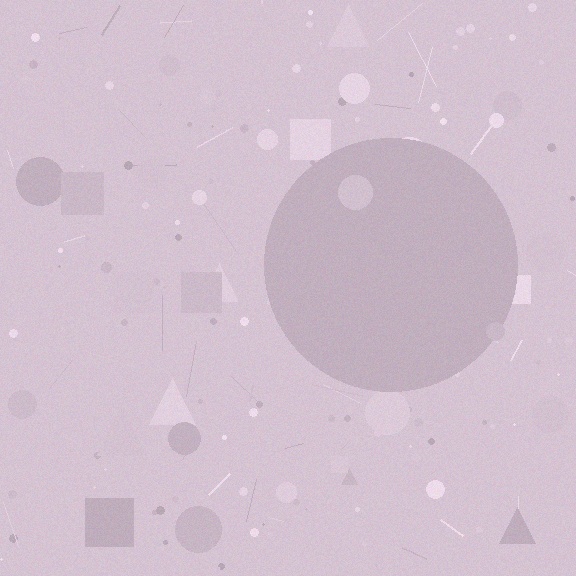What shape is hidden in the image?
A circle is hidden in the image.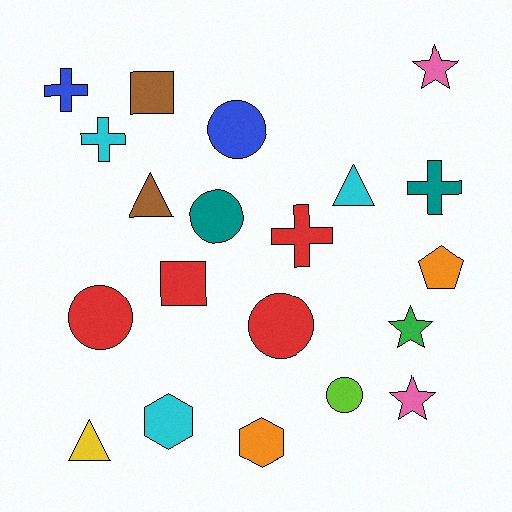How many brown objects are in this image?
There are 2 brown objects.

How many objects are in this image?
There are 20 objects.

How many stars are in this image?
There are 3 stars.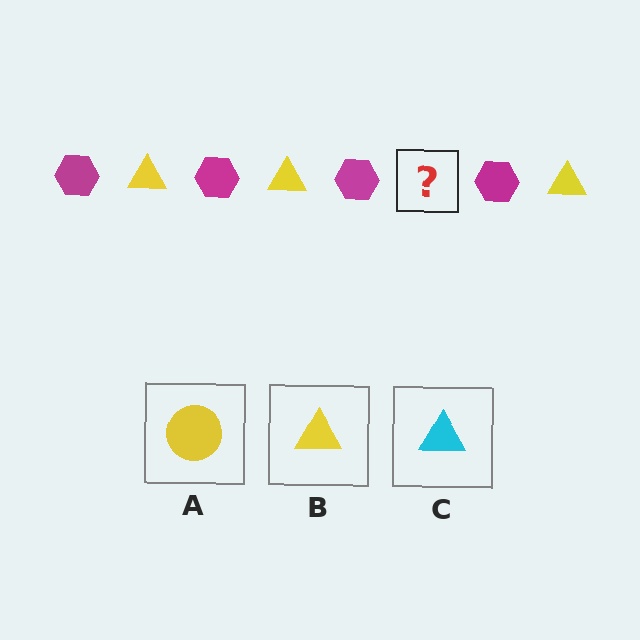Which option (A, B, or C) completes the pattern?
B.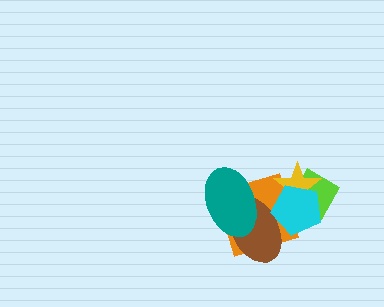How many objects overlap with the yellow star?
3 objects overlap with the yellow star.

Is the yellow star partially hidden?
Yes, it is partially covered by another shape.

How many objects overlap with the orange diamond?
5 objects overlap with the orange diamond.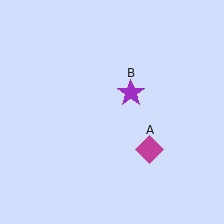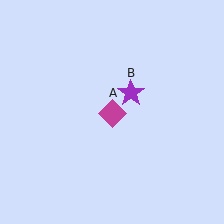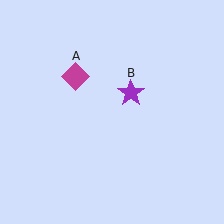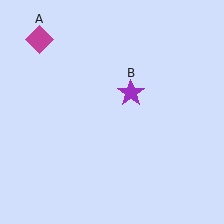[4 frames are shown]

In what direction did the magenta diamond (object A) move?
The magenta diamond (object A) moved up and to the left.